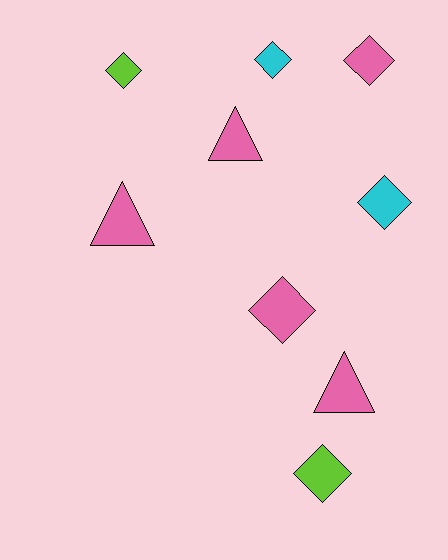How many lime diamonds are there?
There are 2 lime diamonds.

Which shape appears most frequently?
Diamond, with 6 objects.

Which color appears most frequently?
Pink, with 5 objects.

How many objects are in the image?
There are 9 objects.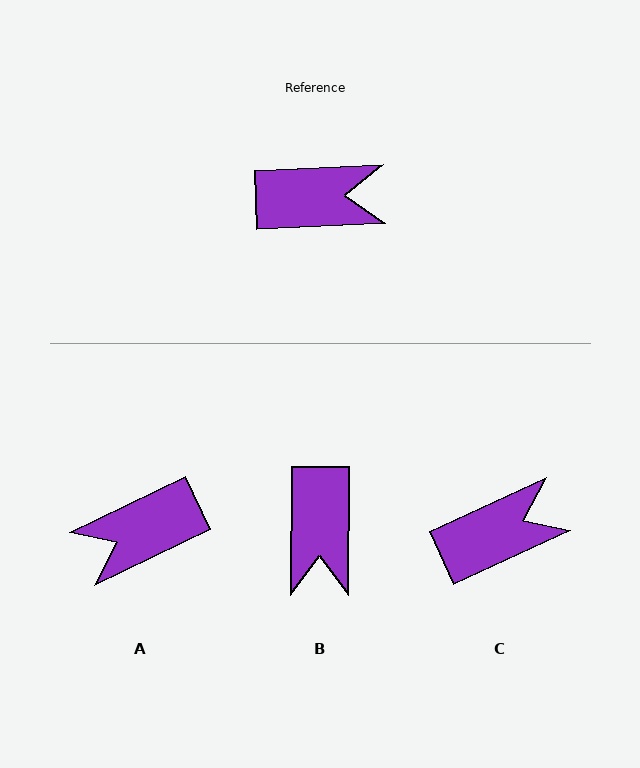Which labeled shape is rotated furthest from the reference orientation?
A, about 157 degrees away.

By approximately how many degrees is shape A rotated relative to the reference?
Approximately 157 degrees clockwise.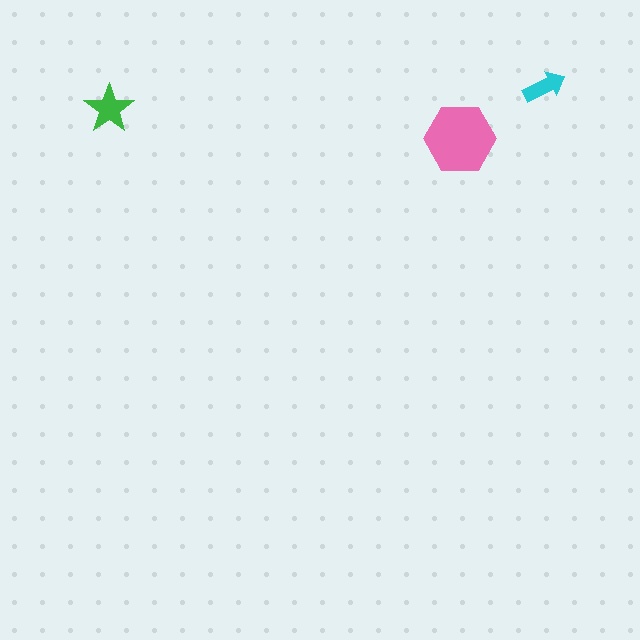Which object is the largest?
The pink hexagon.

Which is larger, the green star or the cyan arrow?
The green star.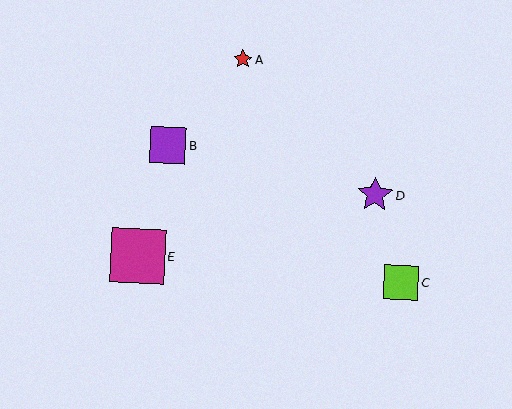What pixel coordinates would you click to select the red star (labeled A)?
Click at (243, 59) to select the red star A.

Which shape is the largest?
The magenta square (labeled E) is the largest.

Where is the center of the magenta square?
The center of the magenta square is at (138, 256).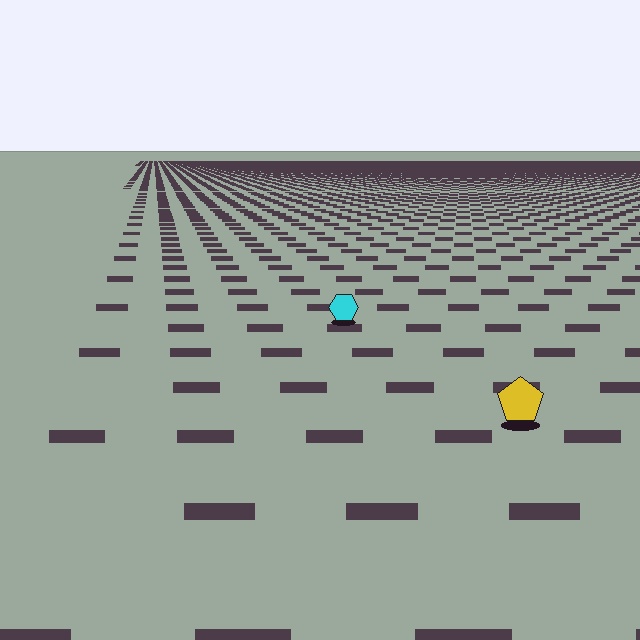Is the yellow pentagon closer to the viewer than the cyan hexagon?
Yes. The yellow pentagon is closer — you can tell from the texture gradient: the ground texture is coarser near it.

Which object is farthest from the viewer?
The cyan hexagon is farthest from the viewer. It appears smaller and the ground texture around it is denser.